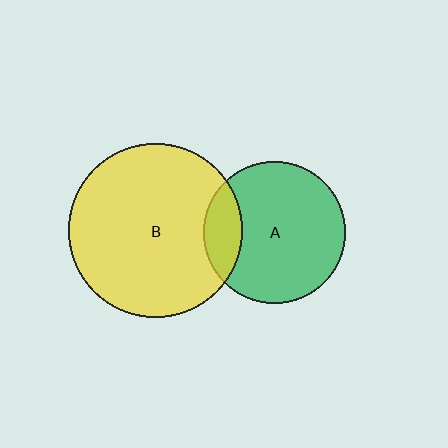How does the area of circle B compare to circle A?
Approximately 1.5 times.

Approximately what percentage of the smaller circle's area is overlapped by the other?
Approximately 15%.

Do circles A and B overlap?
Yes.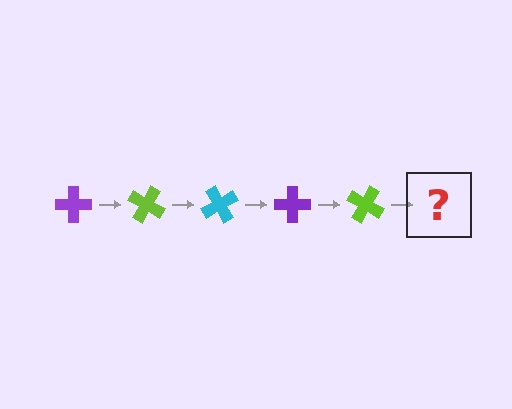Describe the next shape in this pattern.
It should be a cyan cross, rotated 150 degrees from the start.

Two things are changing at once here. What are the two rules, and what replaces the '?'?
The two rules are that it rotates 30 degrees each step and the color cycles through purple, lime, and cyan. The '?' should be a cyan cross, rotated 150 degrees from the start.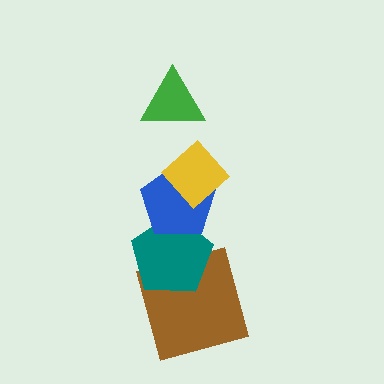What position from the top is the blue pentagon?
The blue pentagon is 3rd from the top.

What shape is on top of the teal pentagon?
The blue pentagon is on top of the teal pentagon.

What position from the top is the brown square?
The brown square is 5th from the top.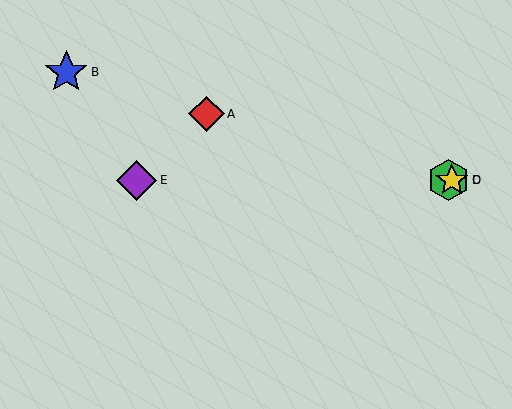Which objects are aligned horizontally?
Objects C, D, E are aligned horizontally.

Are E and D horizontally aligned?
Yes, both are at y≈180.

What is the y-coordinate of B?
Object B is at y≈72.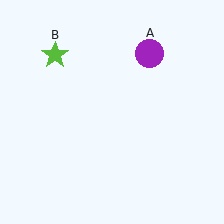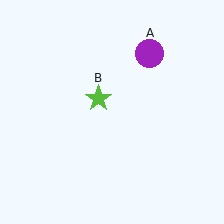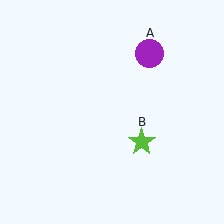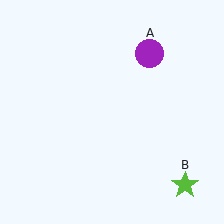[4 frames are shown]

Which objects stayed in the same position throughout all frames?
Purple circle (object A) remained stationary.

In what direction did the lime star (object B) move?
The lime star (object B) moved down and to the right.